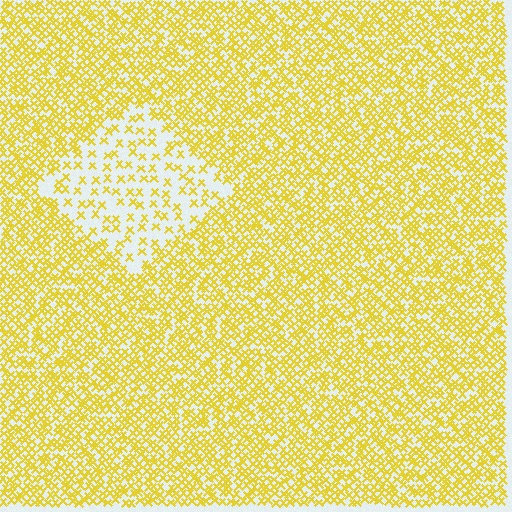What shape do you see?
I see a diamond.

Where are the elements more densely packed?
The elements are more densely packed outside the diamond boundary.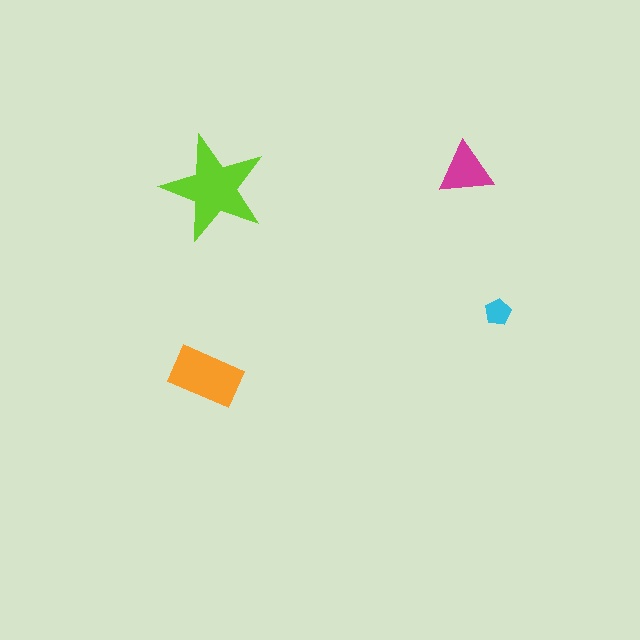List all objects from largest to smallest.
The lime star, the orange rectangle, the magenta triangle, the cyan pentagon.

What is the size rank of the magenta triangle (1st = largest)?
3rd.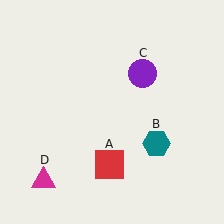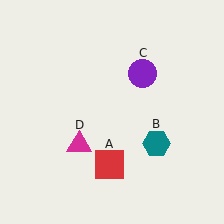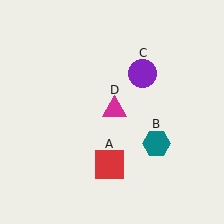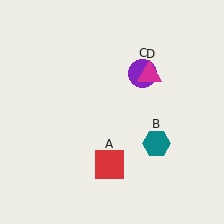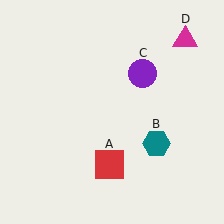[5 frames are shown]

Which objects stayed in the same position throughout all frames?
Red square (object A) and teal hexagon (object B) and purple circle (object C) remained stationary.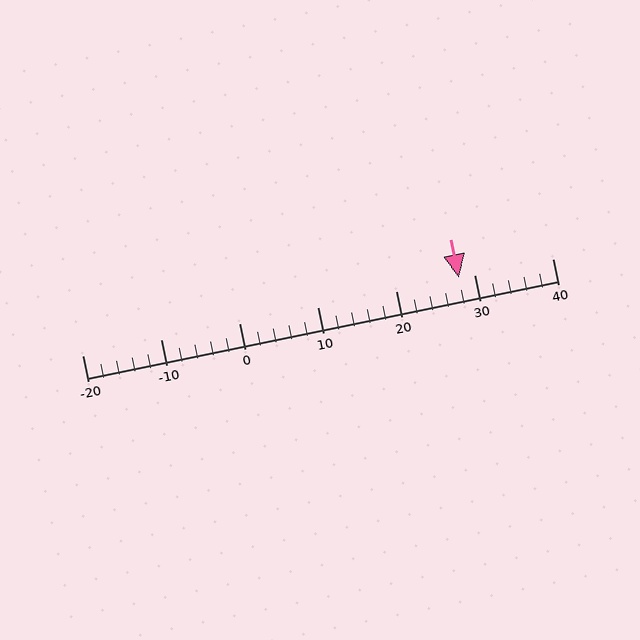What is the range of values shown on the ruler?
The ruler shows values from -20 to 40.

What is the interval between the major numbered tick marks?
The major tick marks are spaced 10 units apart.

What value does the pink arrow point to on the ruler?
The pink arrow points to approximately 28.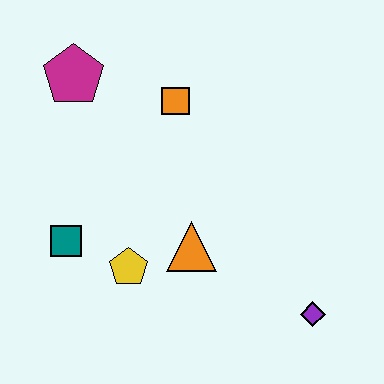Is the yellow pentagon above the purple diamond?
Yes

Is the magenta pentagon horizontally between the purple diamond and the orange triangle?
No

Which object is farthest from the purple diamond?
The magenta pentagon is farthest from the purple diamond.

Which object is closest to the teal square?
The yellow pentagon is closest to the teal square.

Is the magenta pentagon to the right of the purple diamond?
No